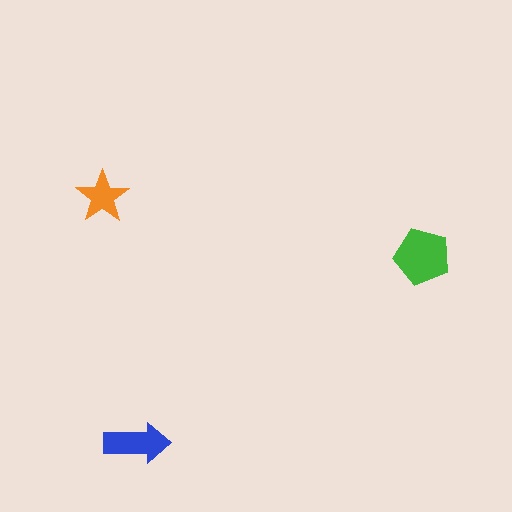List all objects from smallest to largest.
The orange star, the blue arrow, the green pentagon.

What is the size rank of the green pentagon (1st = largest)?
1st.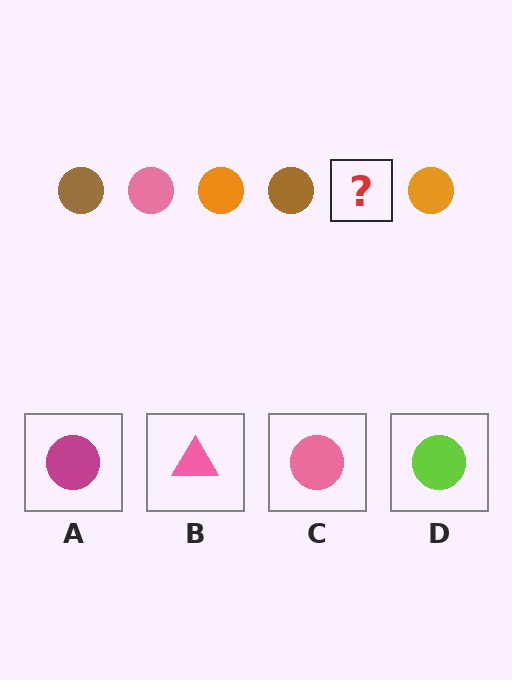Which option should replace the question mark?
Option C.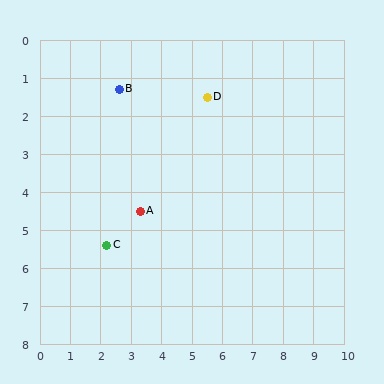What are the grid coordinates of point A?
Point A is at approximately (3.3, 4.5).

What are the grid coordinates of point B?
Point B is at approximately (2.6, 1.3).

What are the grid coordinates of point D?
Point D is at approximately (5.5, 1.5).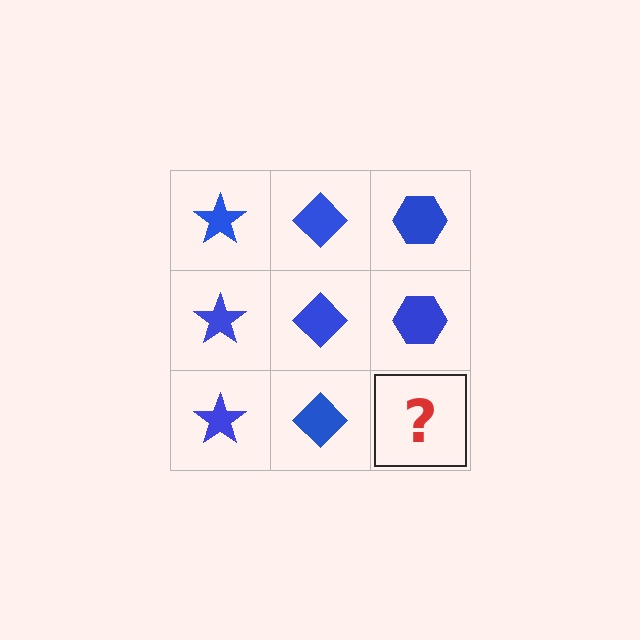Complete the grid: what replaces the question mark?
The question mark should be replaced with a blue hexagon.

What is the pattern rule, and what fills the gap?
The rule is that each column has a consistent shape. The gap should be filled with a blue hexagon.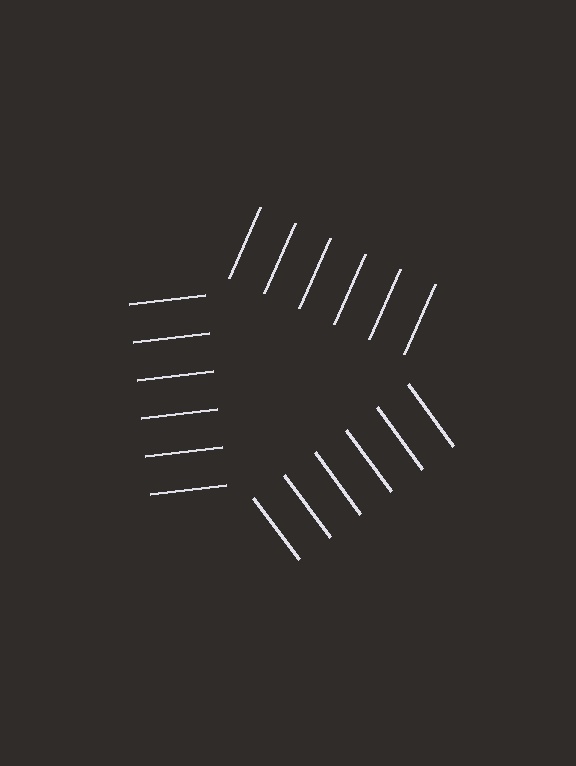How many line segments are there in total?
18 — 6 along each of the 3 edges.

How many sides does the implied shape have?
3 sides — the line-ends trace a triangle.